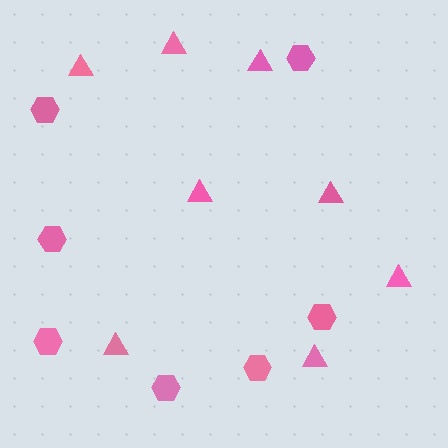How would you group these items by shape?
There are 2 groups: one group of triangles (8) and one group of hexagons (7).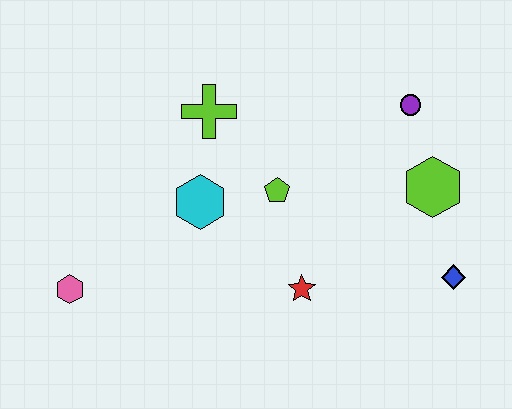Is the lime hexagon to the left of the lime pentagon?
No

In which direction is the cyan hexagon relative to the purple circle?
The cyan hexagon is to the left of the purple circle.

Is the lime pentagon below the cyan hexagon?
No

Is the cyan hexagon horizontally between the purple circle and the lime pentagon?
No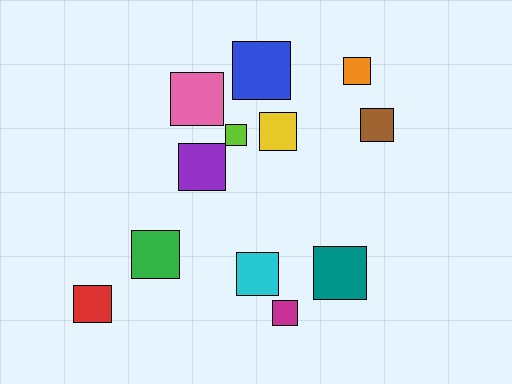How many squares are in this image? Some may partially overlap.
There are 12 squares.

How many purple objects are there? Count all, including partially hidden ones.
There is 1 purple object.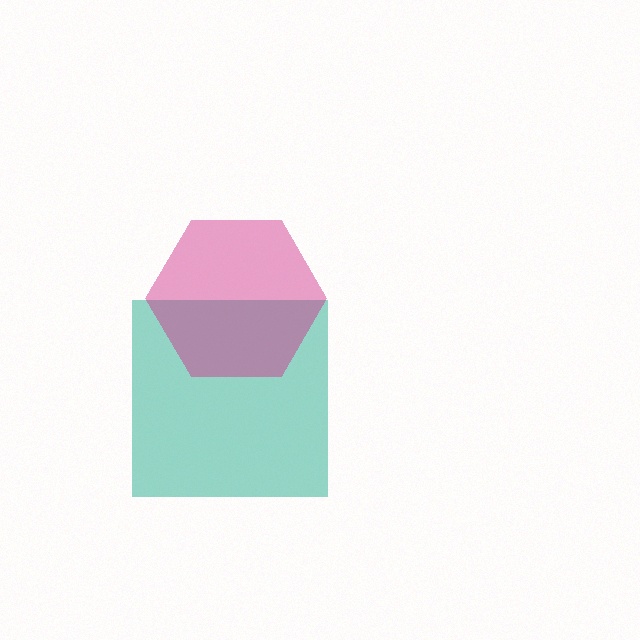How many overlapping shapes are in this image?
There are 2 overlapping shapes in the image.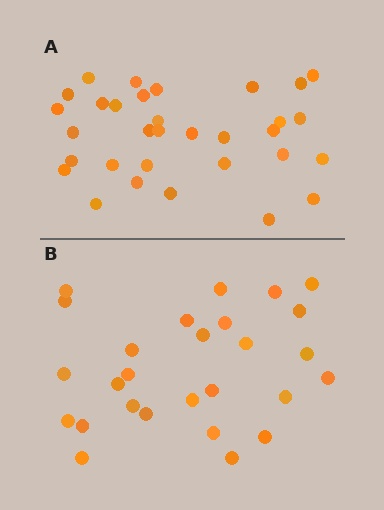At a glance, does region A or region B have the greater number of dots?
Region A (the top region) has more dots.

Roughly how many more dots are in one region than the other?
Region A has about 5 more dots than region B.